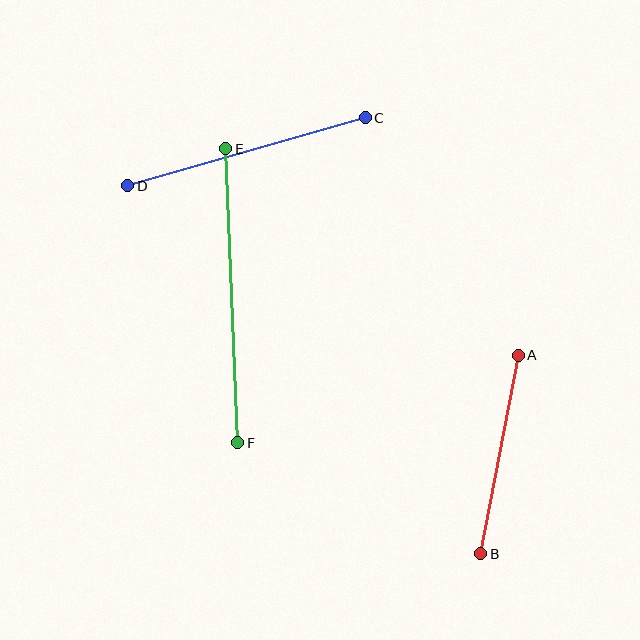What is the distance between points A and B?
The distance is approximately 202 pixels.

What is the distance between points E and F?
The distance is approximately 295 pixels.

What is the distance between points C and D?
The distance is approximately 247 pixels.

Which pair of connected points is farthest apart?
Points E and F are farthest apart.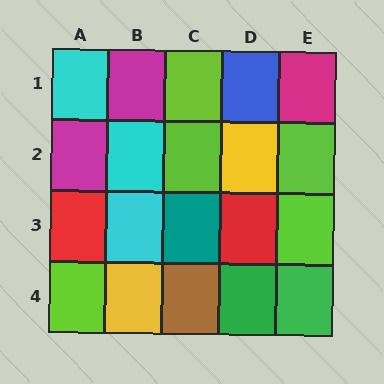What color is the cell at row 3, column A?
Red.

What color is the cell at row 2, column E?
Lime.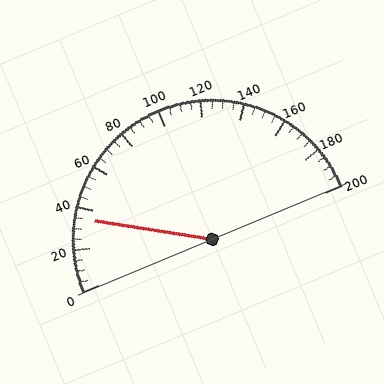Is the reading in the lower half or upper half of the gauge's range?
The reading is in the lower half of the range (0 to 200).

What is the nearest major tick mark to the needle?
The nearest major tick mark is 40.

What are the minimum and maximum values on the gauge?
The gauge ranges from 0 to 200.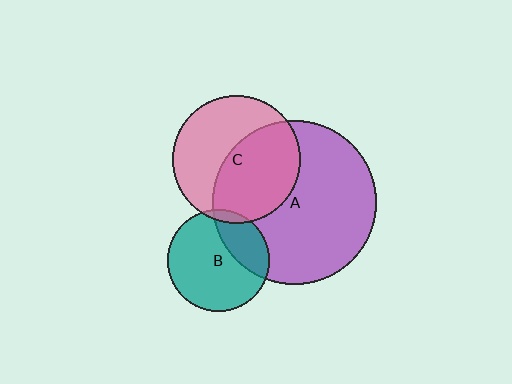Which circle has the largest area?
Circle A (purple).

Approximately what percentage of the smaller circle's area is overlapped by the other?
Approximately 30%.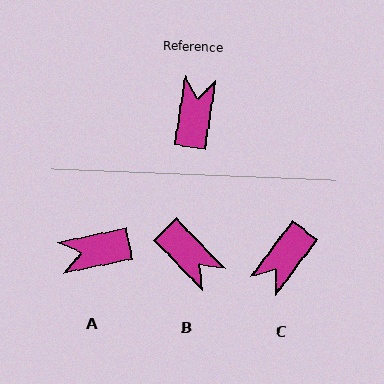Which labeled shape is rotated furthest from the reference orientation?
C, about 151 degrees away.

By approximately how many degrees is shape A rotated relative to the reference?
Approximately 110 degrees counter-clockwise.